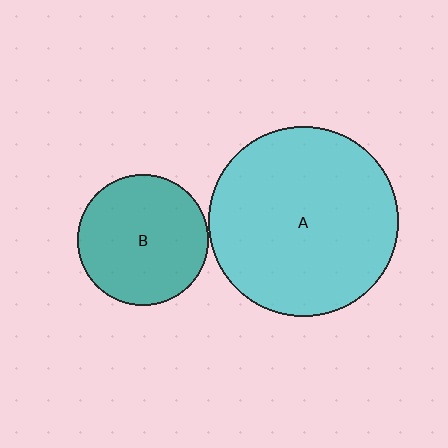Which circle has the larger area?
Circle A (cyan).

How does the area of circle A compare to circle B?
Approximately 2.1 times.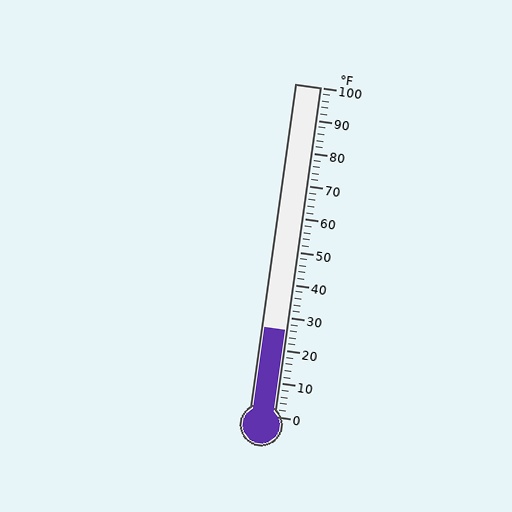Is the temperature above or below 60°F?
The temperature is below 60°F.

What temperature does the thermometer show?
The thermometer shows approximately 26°F.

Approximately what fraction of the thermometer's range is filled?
The thermometer is filled to approximately 25% of its range.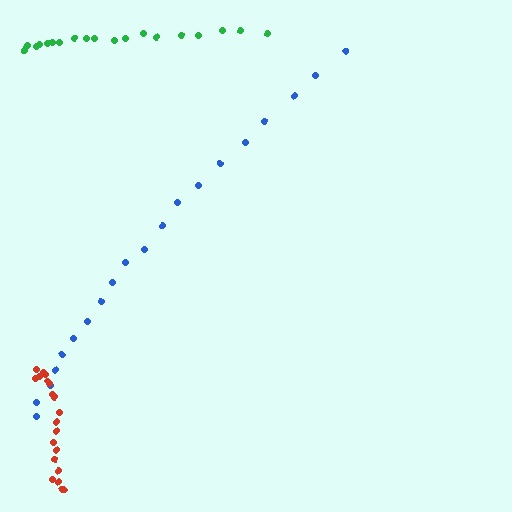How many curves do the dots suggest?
There are 3 distinct paths.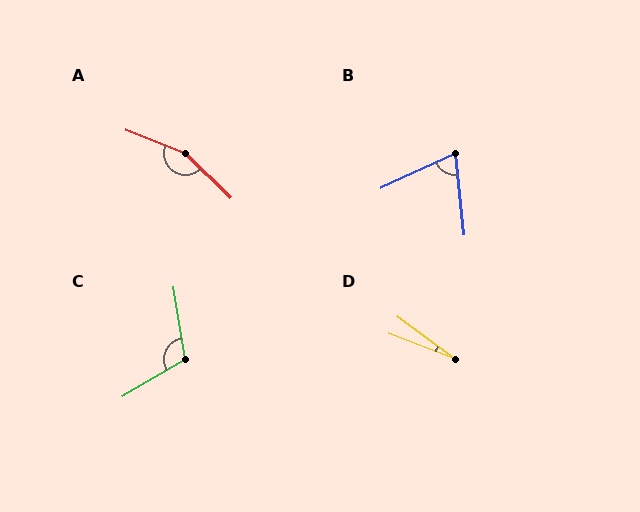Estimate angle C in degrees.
Approximately 111 degrees.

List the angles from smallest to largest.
D (16°), B (71°), C (111°), A (157°).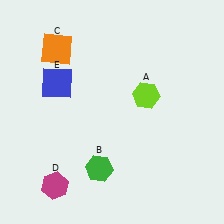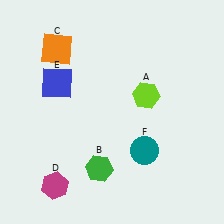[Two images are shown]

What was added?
A teal circle (F) was added in Image 2.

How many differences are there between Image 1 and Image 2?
There is 1 difference between the two images.